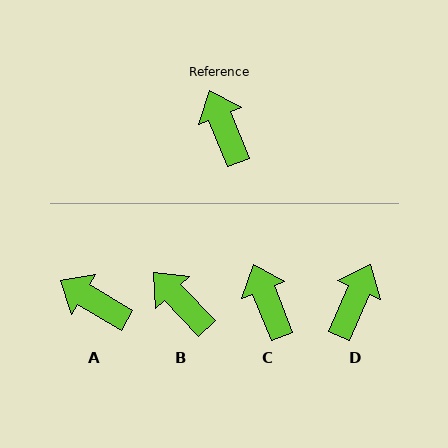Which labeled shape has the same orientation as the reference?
C.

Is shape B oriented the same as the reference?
No, it is off by about 22 degrees.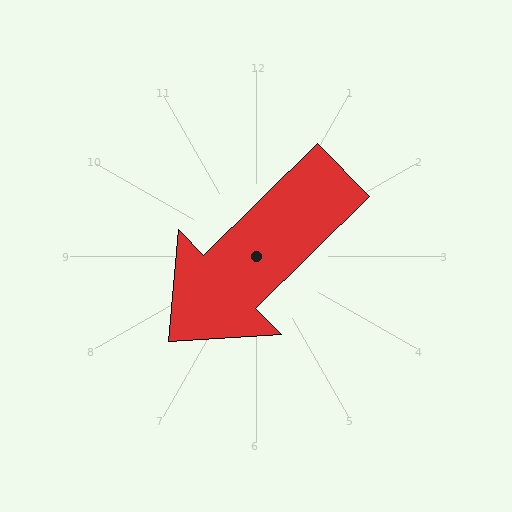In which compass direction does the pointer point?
Southwest.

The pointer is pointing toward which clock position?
Roughly 8 o'clock.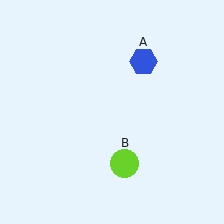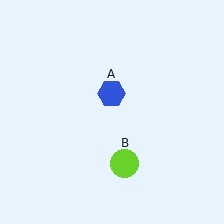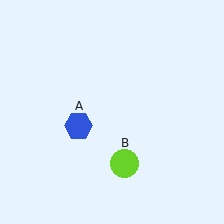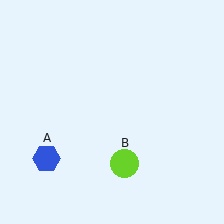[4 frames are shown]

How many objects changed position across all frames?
1 object changed position: blue hexagon (object A).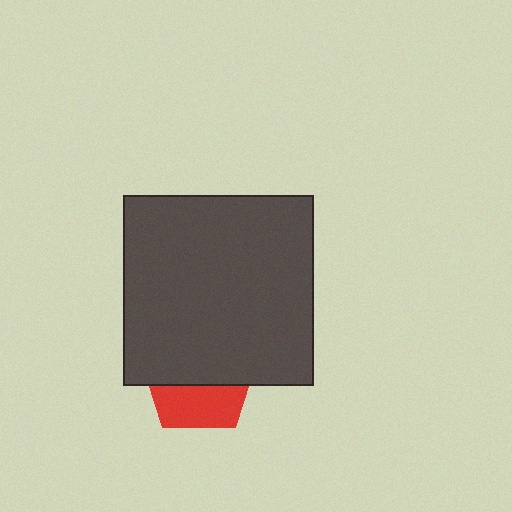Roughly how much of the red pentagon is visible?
A small part of it is visible (roughly 40%).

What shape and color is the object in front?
The object in front is a dark gray square.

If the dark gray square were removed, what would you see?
You would see the complete red pentagon.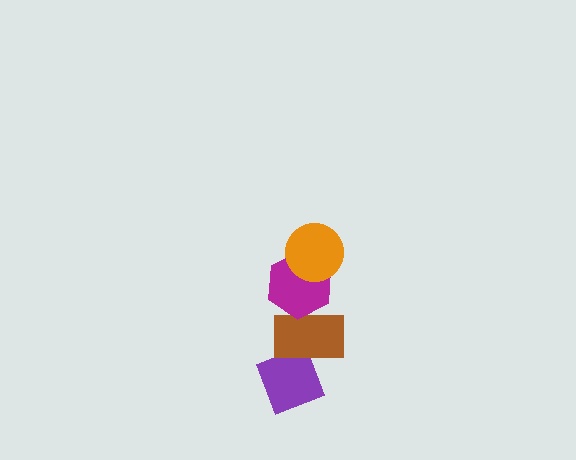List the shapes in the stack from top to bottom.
From top to bottom: the orange circle, the magenta hexagon, the brown rectangle, the purple diamond.